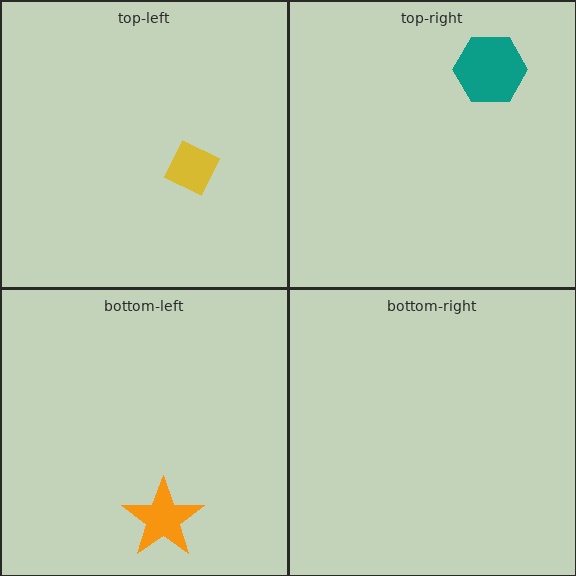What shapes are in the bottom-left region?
The orange star.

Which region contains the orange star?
The bottom-left region.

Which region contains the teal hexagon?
The top-right region.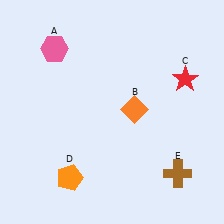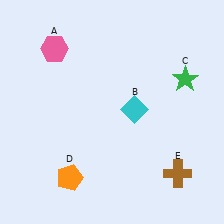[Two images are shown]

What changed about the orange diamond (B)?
In Image 1, B is orange. In Image 2, it changed to cyan.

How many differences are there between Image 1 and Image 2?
There are 2 differences between the two images.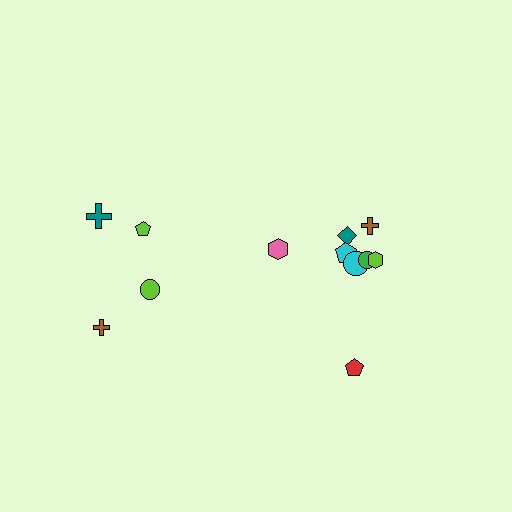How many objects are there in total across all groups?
There are 12 objects.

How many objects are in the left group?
There are 4 objects.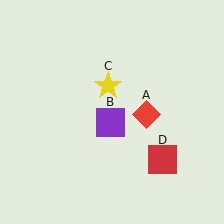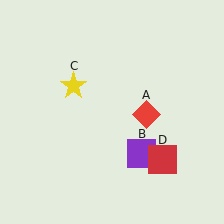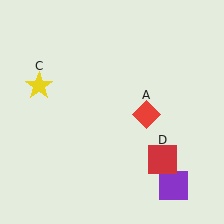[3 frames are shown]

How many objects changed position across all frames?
2 objects changed position: purple square (object B), yellow star (object C).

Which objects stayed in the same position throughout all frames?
Red diamond (object A) and red square (object D) remained stationary.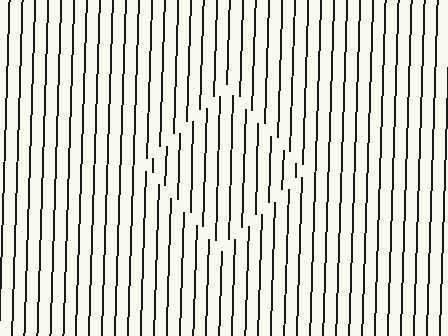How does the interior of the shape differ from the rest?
The interior of the shape contains the same grating, shifted by half a period — the contour is defined by the phase discontinuity where line-ends from the inner and outer gratings abut.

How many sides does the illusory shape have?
4 sides — the line-ends trace a square.